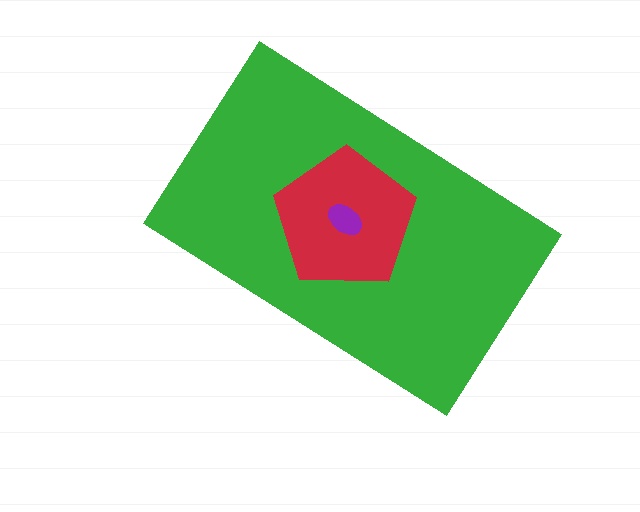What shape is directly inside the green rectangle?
The red pentagon.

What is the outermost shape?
The green rectangle.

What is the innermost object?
The purple ellipse.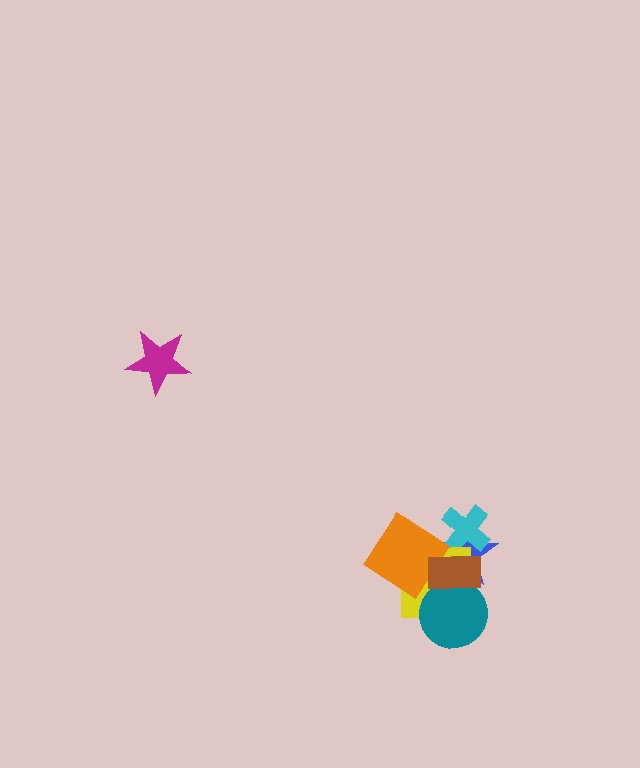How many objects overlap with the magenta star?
0 objects overlap with the magenta star.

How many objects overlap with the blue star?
5 objects overlap with the blue star.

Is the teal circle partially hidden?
Yes, it is partially covered by another shape.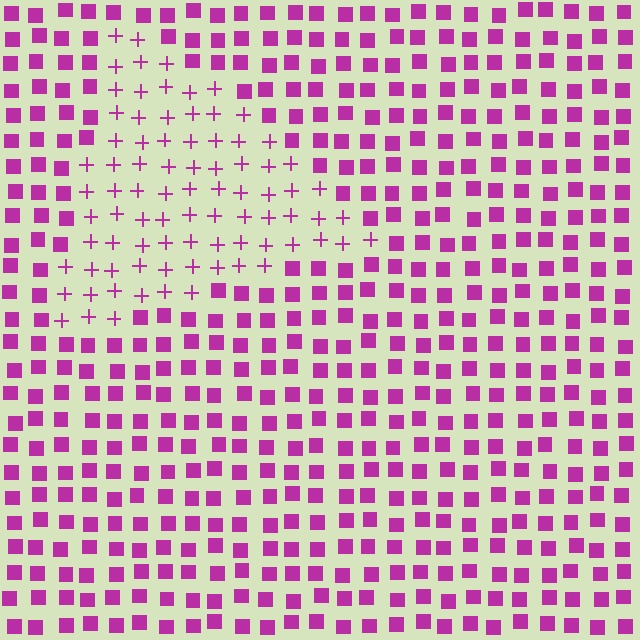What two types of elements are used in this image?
The image uses plus signs inside the triangle region and squares outside it.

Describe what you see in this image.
The image is filled with small magenta elements arranged in a uniform grid. A triangle-shaped region contains plus signs, while the surrounding area contains squares. The boundary is defined purely by the change in element shape.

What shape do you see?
I see a triangle.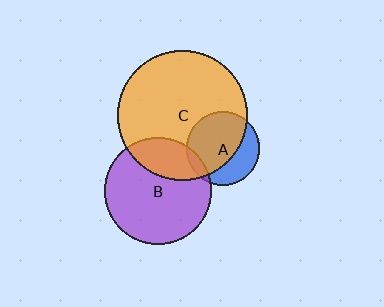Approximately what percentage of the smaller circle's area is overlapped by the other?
Approximately 25%.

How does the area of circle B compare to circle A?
Approximately 2.1 times.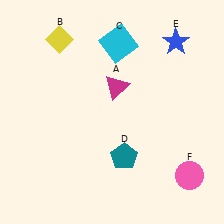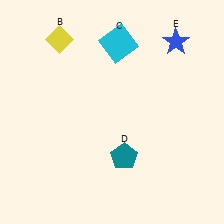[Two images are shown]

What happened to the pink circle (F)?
The pink circle (F) was removed in Image 2. It was in the bottom-right area of Image 1.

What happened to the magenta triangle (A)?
The magenta triangle (A) was removed in Image 2. It was in the top-right area of Image 1.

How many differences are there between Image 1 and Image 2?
There are 2 differences between the two images.